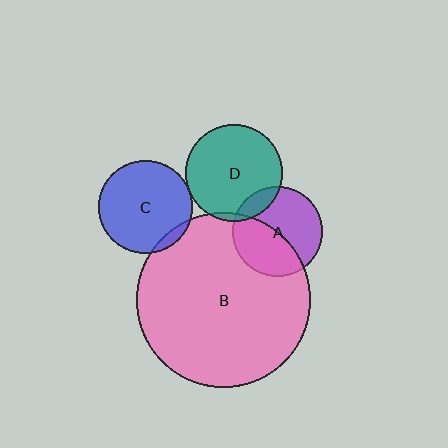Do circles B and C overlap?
Yes.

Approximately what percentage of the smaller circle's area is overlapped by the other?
Approximately 5%.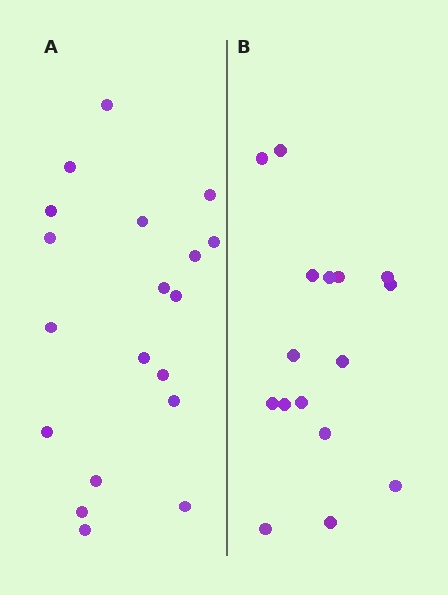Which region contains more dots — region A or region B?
Region A (the left region) has more dots.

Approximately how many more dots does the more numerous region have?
Region A has just a few more — roughly 2 or 3 more dots than region B.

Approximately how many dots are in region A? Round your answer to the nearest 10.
About 20 dots. (The exact count is 19, which rounds to 20.)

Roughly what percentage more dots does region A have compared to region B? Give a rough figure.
About 20% more.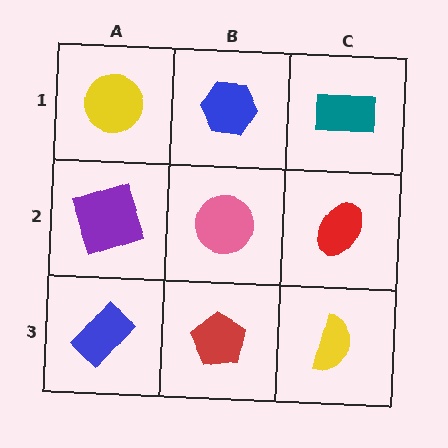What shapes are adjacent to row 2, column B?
A blue hexagon (row 1, column B), a red pentagon (row 3, column B), a purple square (row 2, column A), a red ellipse (row 2, column C).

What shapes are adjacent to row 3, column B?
A pink circle (row 2, column B), a blue rectangle (row 3, column A), a yellow semicircle (row 3, column C).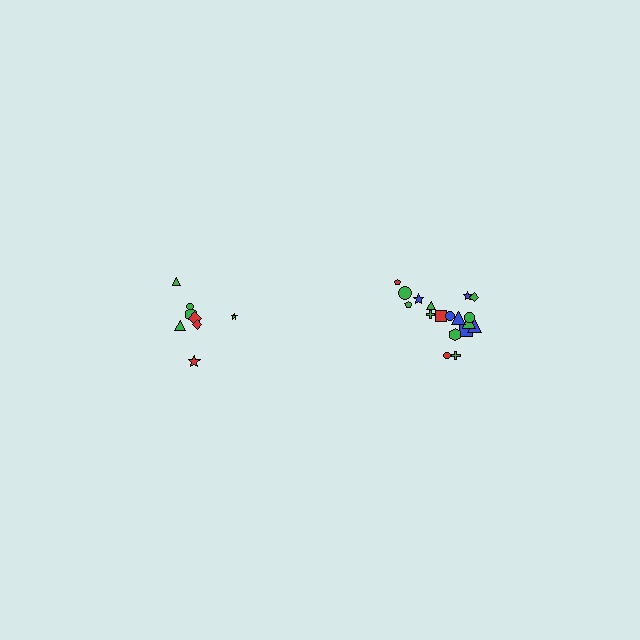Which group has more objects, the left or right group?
The right group.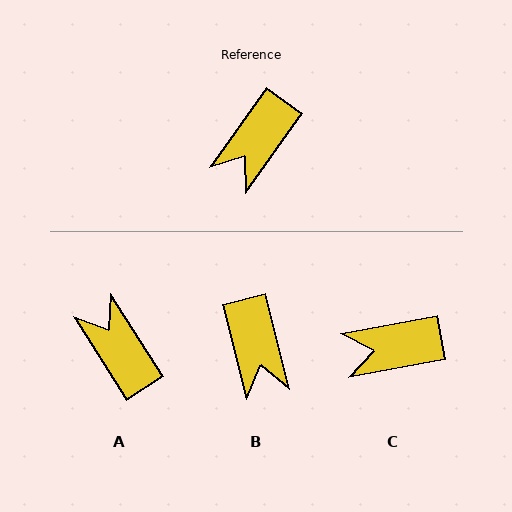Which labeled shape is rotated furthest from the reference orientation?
A, about 112 degrees away.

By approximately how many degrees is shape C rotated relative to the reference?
Approximately 44 degrees clockwise.